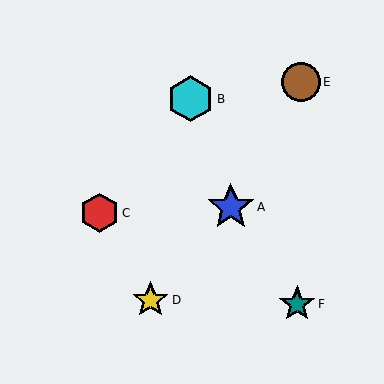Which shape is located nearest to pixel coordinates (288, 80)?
The brown circle (labeled E) at (301, 82) is nearest to that location.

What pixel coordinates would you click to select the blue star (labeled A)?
Click at (231, 207) to select the blue star A.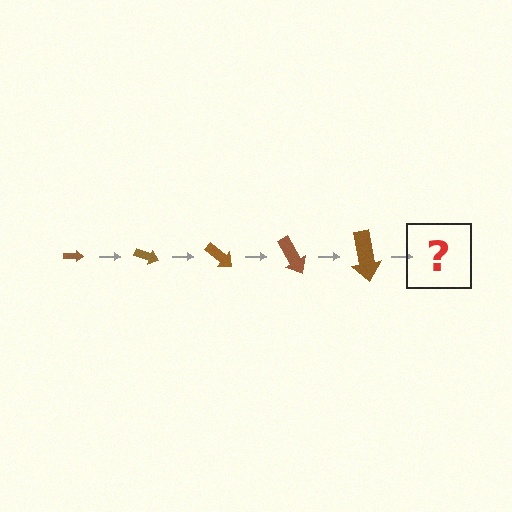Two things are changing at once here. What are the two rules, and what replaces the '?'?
The two rules are that the arrow grows larger each step and it rotates 20 degrees each step. The '?' should be an arrow, larger than the previous one and rotated 100 degrees from the start.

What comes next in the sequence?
The next element should be an arrow, larger than the previous one and rotated 100 degrees from the start.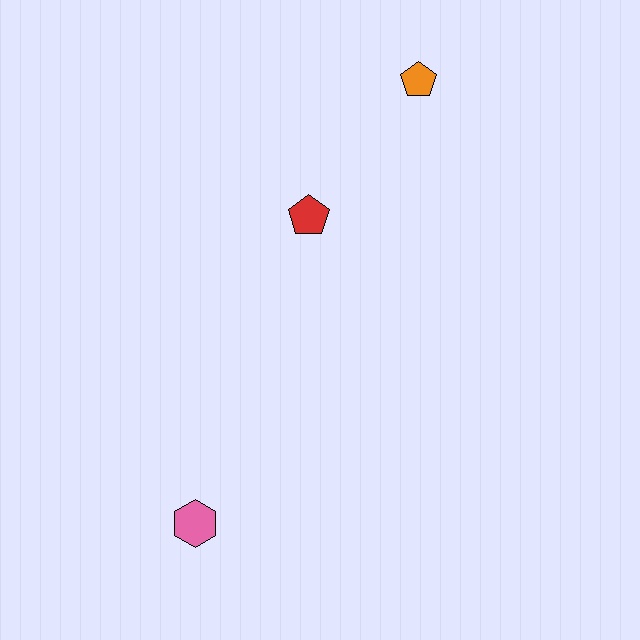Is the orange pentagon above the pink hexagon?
Yes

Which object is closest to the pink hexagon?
The red pentagon is closest to the pink hexagon.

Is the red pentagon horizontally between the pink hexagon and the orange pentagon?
Yes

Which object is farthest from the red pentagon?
The pink hexagon is farthest from the red pentagon.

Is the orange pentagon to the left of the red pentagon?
No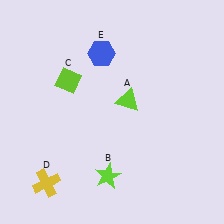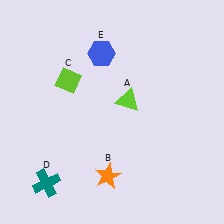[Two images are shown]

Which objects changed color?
B changed from lime to orange. D changed from yellow to teal.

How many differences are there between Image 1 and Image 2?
There are 2 differences between the two images.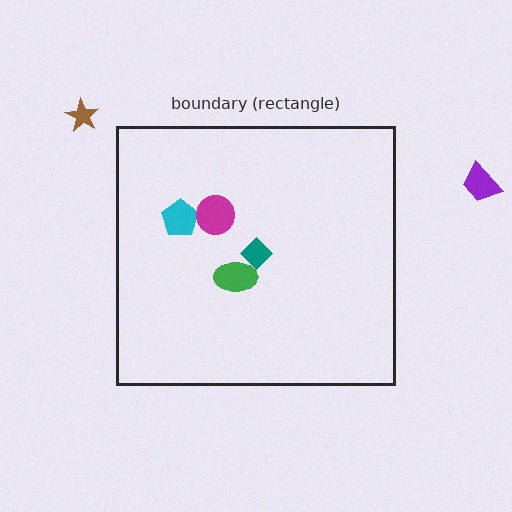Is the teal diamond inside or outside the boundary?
Inside.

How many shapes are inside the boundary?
4 inside, 2 outside.